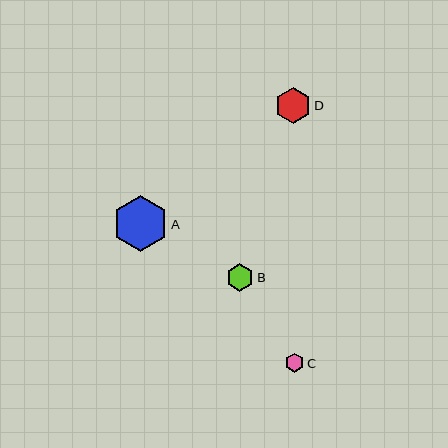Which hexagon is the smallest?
Hexagon C is the smallest with a size of approximately 19 pixels.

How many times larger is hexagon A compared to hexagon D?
Hexagon A is approximately 1.6 times the size of hexagon D.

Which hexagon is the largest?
Hexagon A is the largest with a size of approximately 55 pixels.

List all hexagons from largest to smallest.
From largest to smallest: A, D, B, C.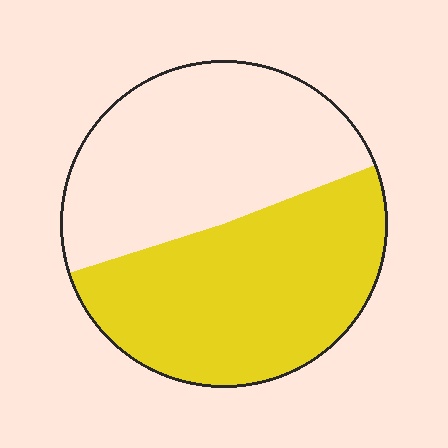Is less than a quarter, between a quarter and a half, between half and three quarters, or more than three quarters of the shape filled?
Between half and three quarters.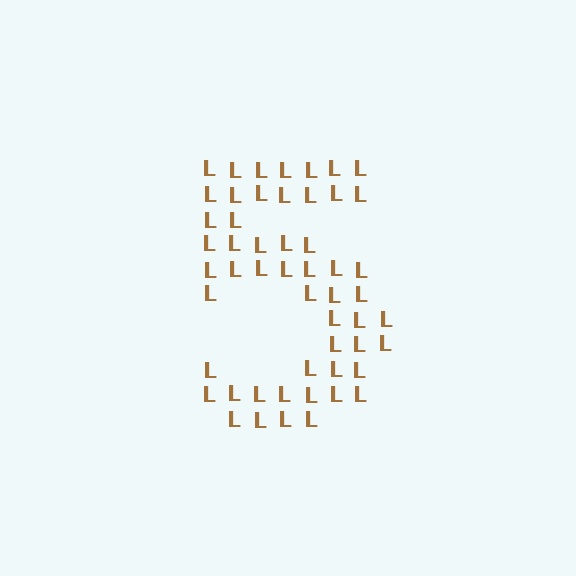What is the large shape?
The large shape is the digit 5.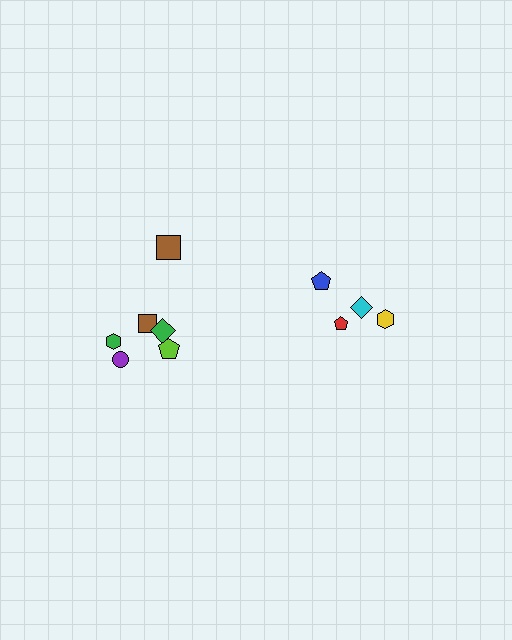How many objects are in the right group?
There are 4 objects.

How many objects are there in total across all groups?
There are 10 objects.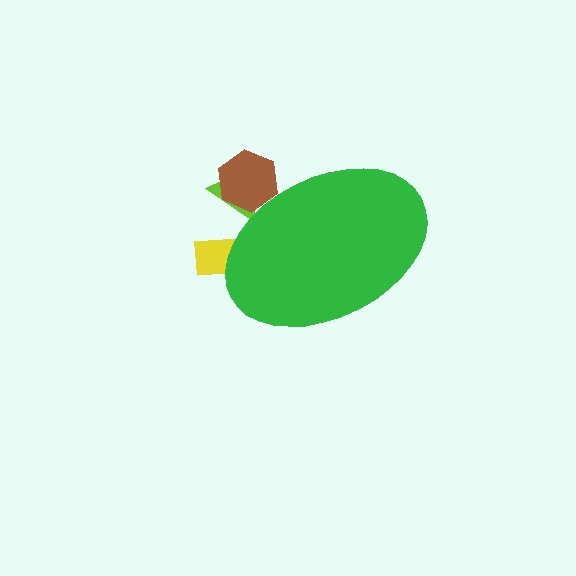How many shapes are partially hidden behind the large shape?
3 shapes are partially hidden.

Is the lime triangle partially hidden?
Yes, the lime triangle is partially hidden behind the green ellipse.